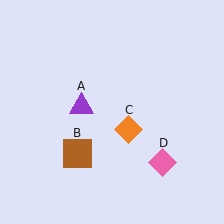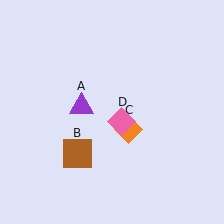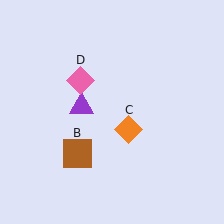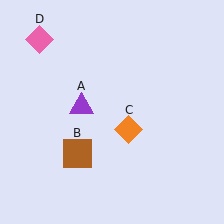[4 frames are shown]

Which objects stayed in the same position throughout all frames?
Purple triangle (object A) and brown square (object B) and orange diamond (object C) remained stationary.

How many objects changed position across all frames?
1 object changed position: pink diamond (object D).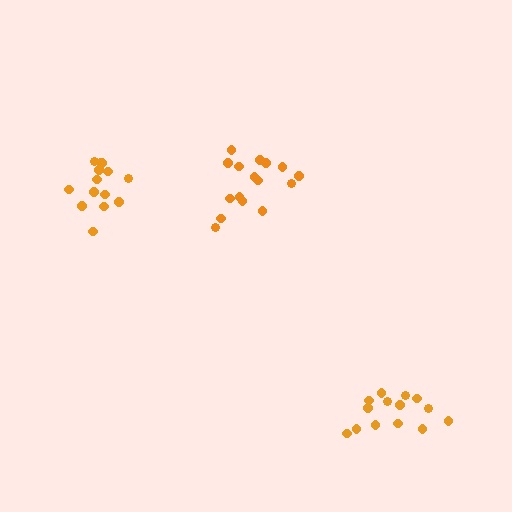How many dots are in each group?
Group 1: 16 dots, Group 2: 14 dots, Group 3: 14 dots (44 total).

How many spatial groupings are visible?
There are 3 spatial groupings.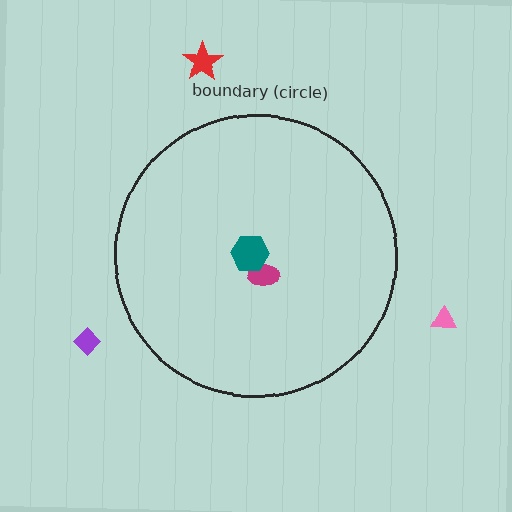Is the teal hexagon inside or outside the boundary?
Inside.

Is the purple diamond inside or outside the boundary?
Outside.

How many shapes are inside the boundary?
2 inside, 3 outside.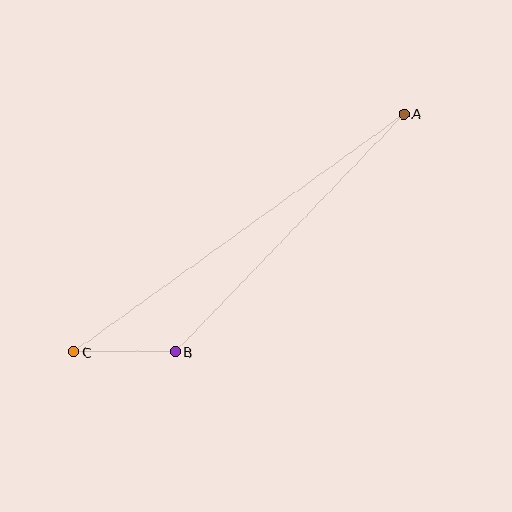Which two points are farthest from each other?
Points A and C are farthest from each other.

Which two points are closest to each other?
Points B and C are closest to each other.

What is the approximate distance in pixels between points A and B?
The distance between A and B is approximately 330 pixels.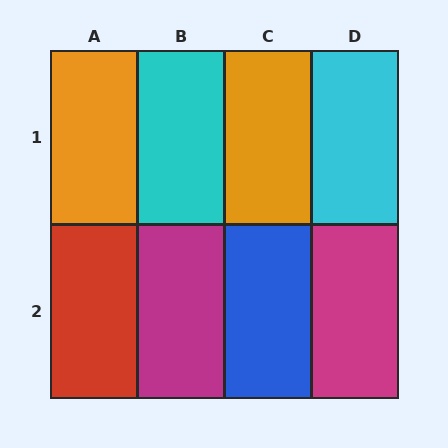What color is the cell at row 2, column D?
Magenta.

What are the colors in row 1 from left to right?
Orange, cyan, orange, cyan.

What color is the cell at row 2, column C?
Blue.